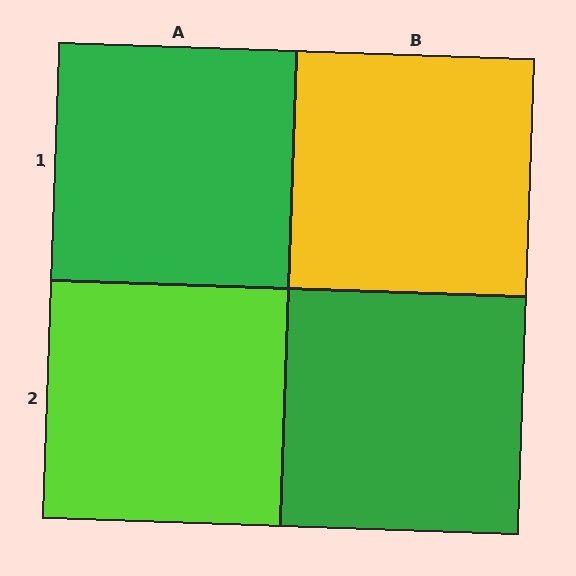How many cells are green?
2 cells are green.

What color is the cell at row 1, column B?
Yellow.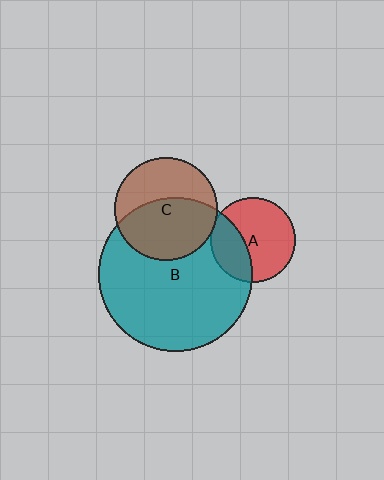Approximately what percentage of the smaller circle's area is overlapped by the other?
Approximately 35%.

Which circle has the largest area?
Circle B (teal).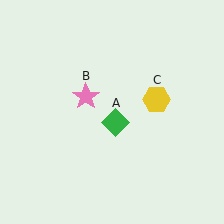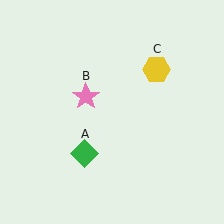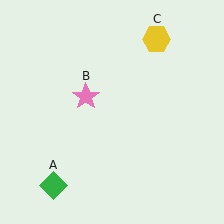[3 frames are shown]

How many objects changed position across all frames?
2 objects changed position: green diamond (object A), yellow hexagon (object C).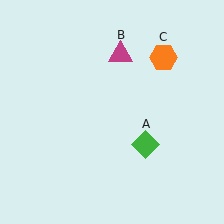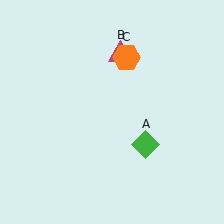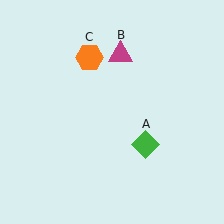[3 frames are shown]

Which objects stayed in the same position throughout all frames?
Green diamond (object A) and magenta triangle (object B) remained stationary.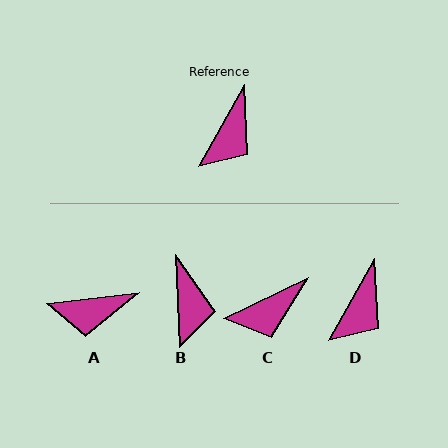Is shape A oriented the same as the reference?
No, it is off by about 54 degrees.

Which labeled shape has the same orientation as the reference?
D.